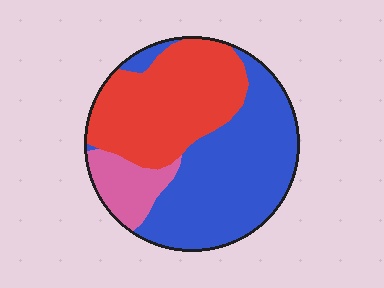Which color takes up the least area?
Pink, at roughly 10%.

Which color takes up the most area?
Blue, at roughly 50%.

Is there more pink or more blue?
Blue.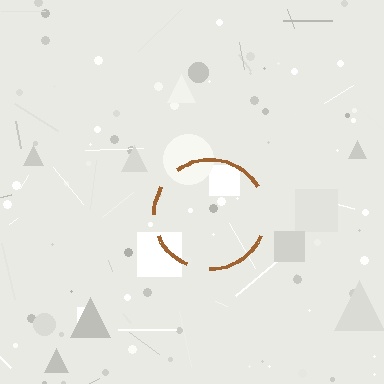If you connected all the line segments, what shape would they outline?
They would outline a circle.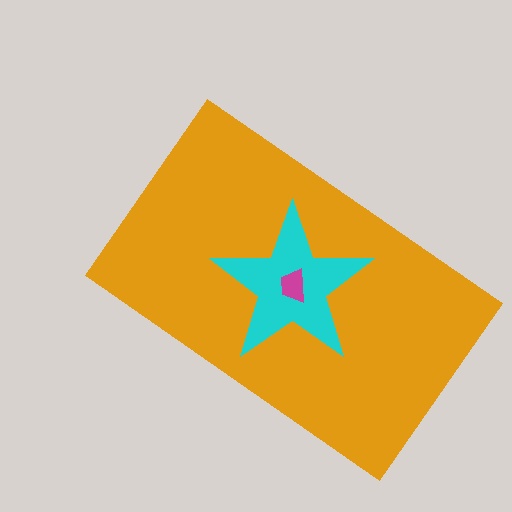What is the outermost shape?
The orange rectangle.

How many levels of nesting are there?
3.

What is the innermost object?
The magenta trapezoid.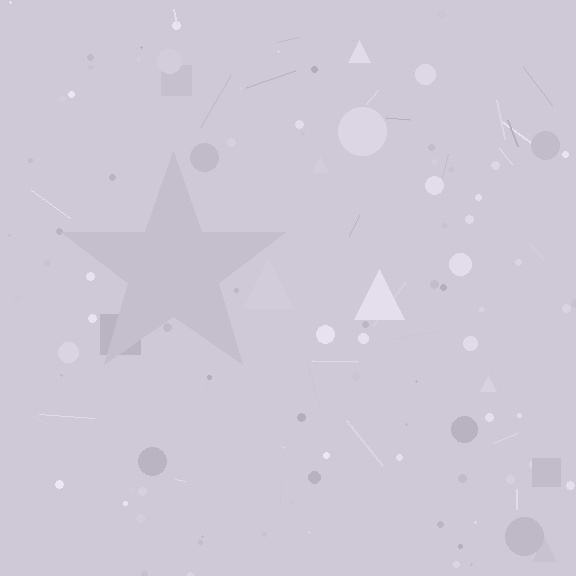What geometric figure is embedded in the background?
A star is embedded in the background.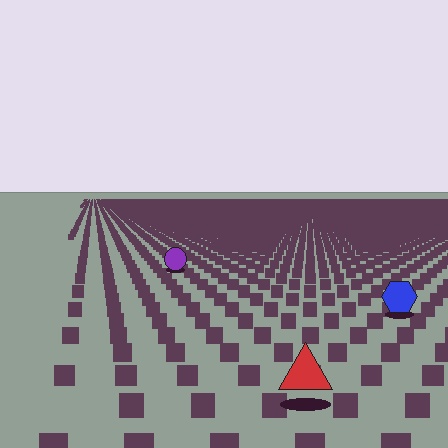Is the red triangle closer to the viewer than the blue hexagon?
Yes. The red triangle is closer — you can tell from the texture gradient: the ground texture is coarser near it.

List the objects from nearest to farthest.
From nearest to farthest: the red triangle, the blue hexagon, the purple circle.